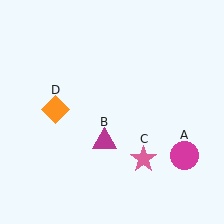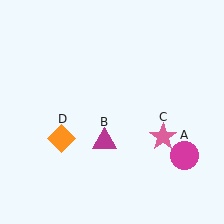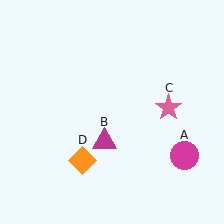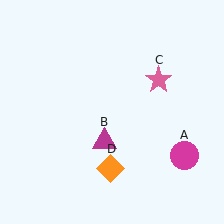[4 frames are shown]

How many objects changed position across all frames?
2 objects changed position: pink star (object C), orange diamond (object D).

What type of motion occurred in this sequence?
The pink star (object C), orange diamond (object D) rotated counterclockwise around the center of the scene.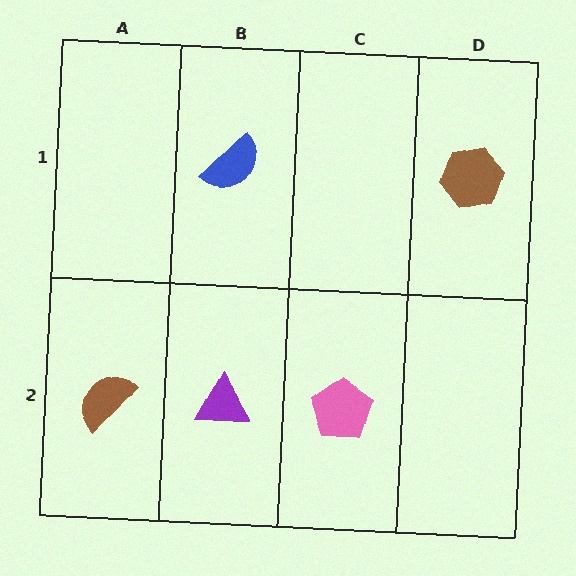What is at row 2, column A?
A brown semicircle.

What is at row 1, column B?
A blue semicircle.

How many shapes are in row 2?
3 shapes.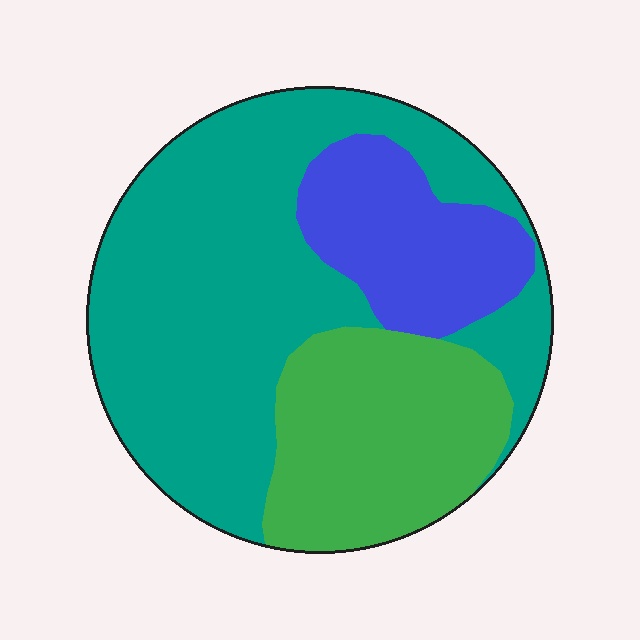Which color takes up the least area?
Blue, at roughly 20%.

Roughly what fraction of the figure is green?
Green covers about 25% of the figure.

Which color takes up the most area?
Teal, at roughly 55%.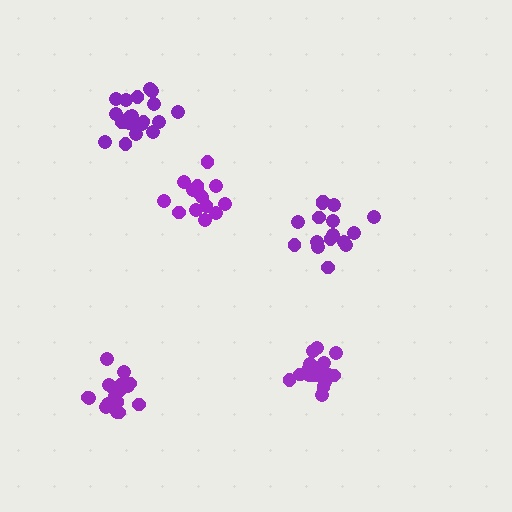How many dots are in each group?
Group 1: 15 dots, Group 2: 20 dots, Group 3: 18 dots, Group 4: 18 dots, Group 5: 16 dots (87 total).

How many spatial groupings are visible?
There are 5 spatial groupings.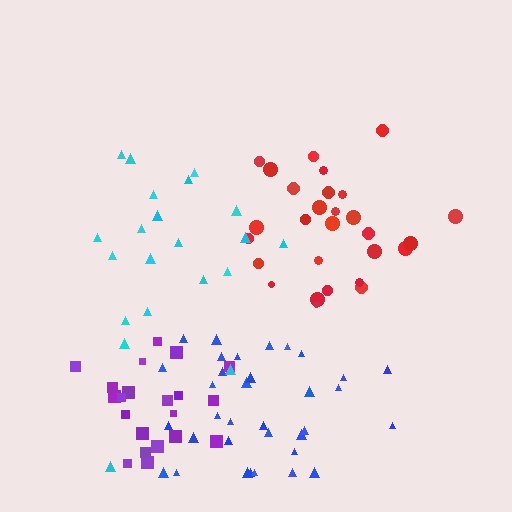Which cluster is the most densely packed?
Purple.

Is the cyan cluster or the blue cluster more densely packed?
Blue.